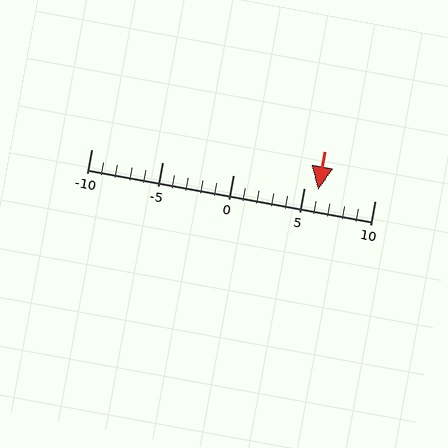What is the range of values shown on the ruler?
The ruler shows values from -10 to 10.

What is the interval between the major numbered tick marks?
The major tick marks are spaced 5 units apart.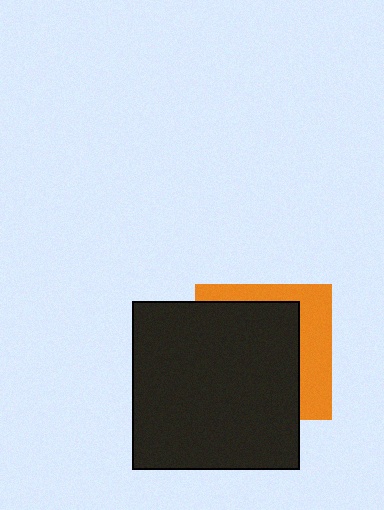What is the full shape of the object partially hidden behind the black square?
The partially hidden object is an orange square.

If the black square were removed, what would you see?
You would see the complete orange square.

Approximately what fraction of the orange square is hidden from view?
Roughly 66% of the orange square is hidden behind the black square.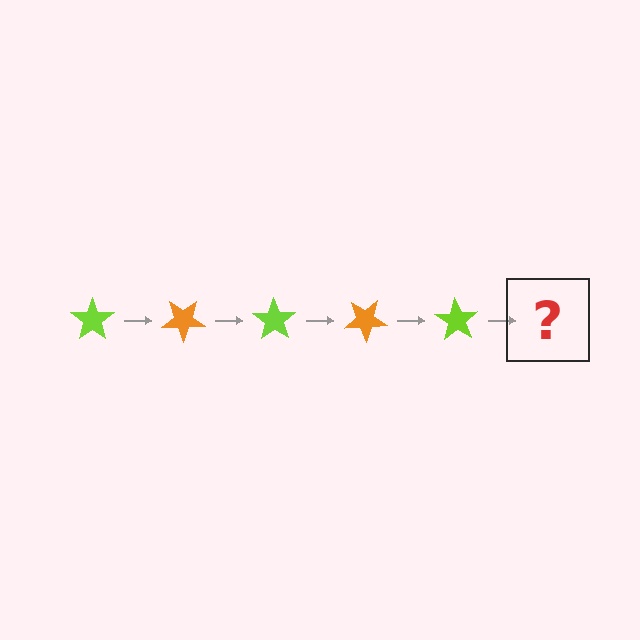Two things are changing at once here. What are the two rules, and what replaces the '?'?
The two rules are that it rotates 35 degrees each step and the color cycles through lime and orange. The '?' should be an orange star, rotated 175 degrees from the start.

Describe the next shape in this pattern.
It should be an orange star, rotated 175 degrees from the start.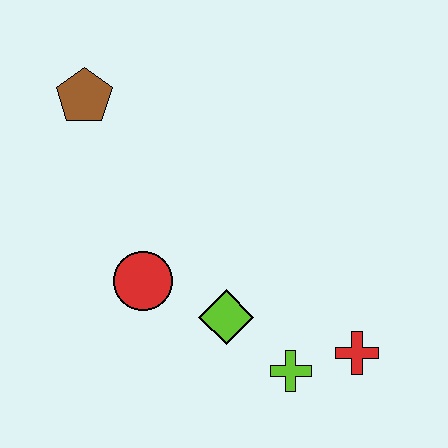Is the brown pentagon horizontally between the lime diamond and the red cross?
No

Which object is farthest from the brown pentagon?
The red cross is farthest from the brown pentagon.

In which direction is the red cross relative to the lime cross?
The red cross is to the right of the lime cross.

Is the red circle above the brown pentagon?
No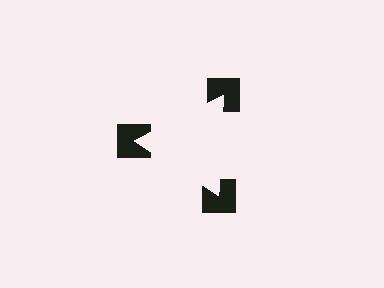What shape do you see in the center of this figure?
An illusory triangle — its edges are inferred from the aligned wedge cuts in the notched squares, not physically drawn.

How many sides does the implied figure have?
3 sides.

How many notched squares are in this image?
There are 3 — one at each vertex of the illusory triangle.